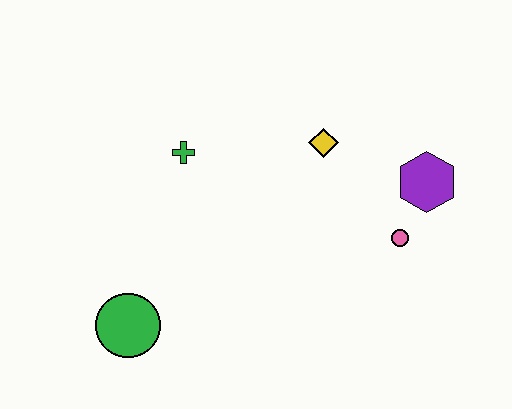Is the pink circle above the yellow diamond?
No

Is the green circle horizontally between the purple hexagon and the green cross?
No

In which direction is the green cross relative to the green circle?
The green cross is above the green circle.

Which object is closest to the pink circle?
The purple hexagon is closest to the pink circle.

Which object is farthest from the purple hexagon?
The green circle is farthest from the purple hexagon.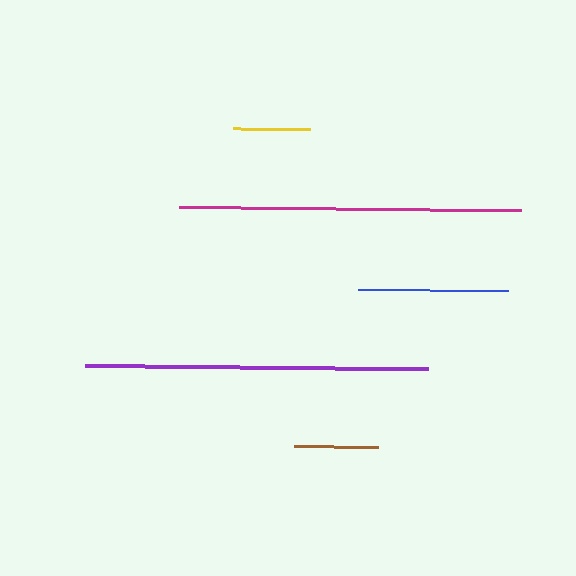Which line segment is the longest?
The purple line is the longest at approximately 344 pixels.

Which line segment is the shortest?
The yellow line is the shortest at approximately 77 pixels.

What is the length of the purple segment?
The purple segment is approximately 344 pixels long.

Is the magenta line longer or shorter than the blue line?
The magenta line is longer than the blue line.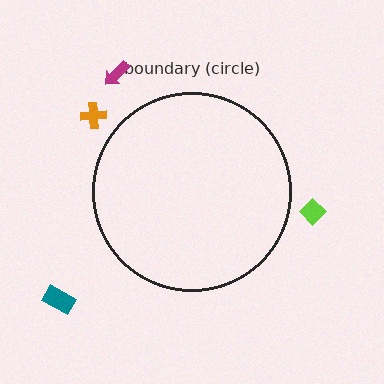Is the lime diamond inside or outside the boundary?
Outside.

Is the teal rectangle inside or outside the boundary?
Outside.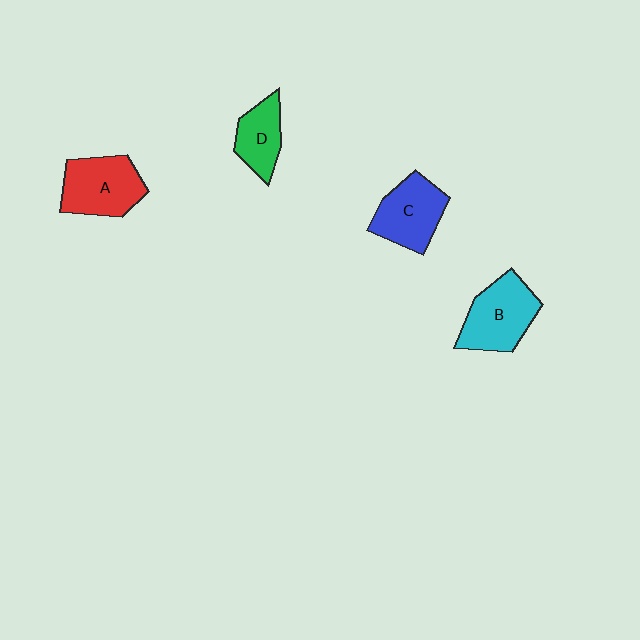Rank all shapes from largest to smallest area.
From largest to smallest: B (cyan), A (red), C (blue), D (green).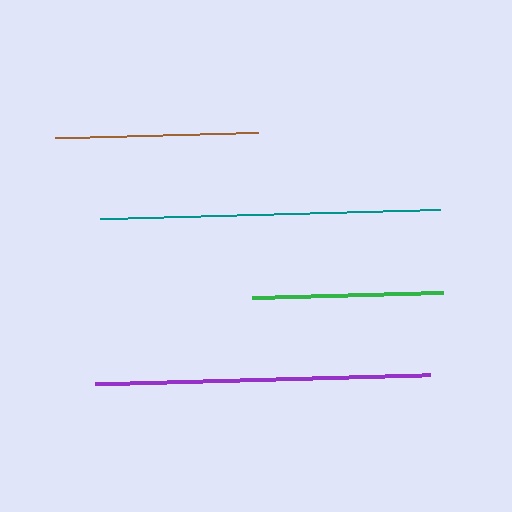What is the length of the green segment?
The green segment is approximately 192 pixels long.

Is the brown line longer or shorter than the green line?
The brown line is longer than the green line.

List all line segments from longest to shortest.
From longest to shortest: teal, purple, brown, green.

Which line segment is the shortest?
The green line is the shortest at approximately 192 pixels.